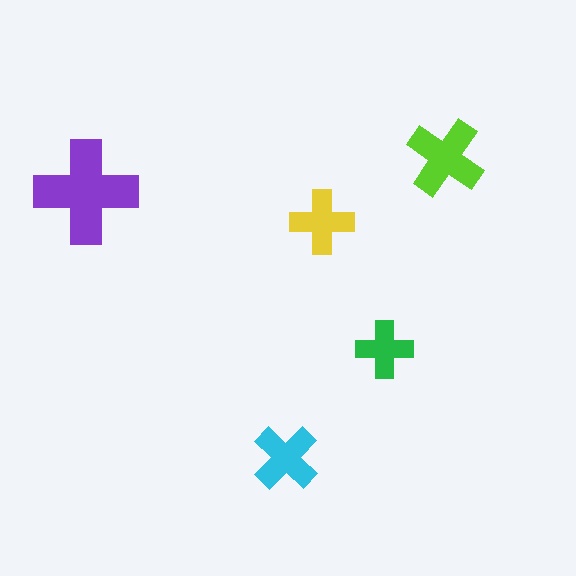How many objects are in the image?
There are 5 objects in the image.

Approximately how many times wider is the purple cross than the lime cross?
About 1.5 times wider.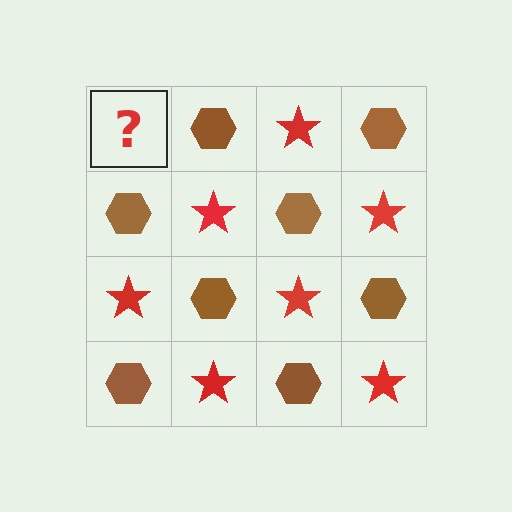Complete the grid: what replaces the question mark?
The question mark should be replaced with a red star.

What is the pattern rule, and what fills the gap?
The rule is that it alternates red star and brown hexagon in a checkerboard pattern. The gap should be filled with a red star.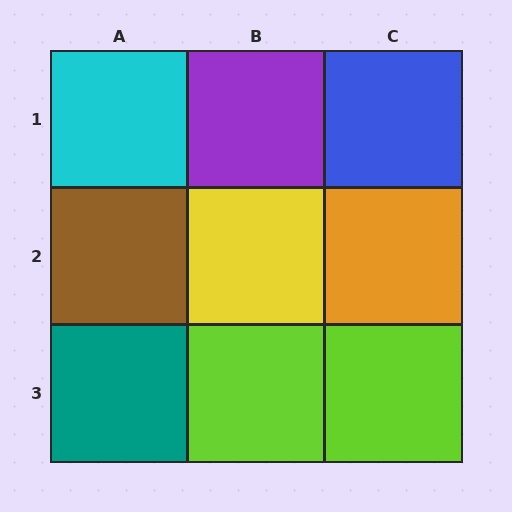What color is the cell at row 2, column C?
Orange.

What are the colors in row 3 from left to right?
Teal, lime, lime.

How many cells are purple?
1 cell is purple.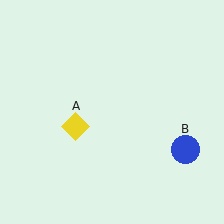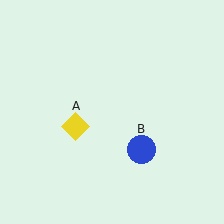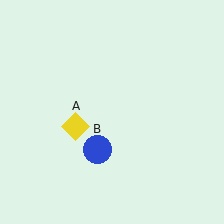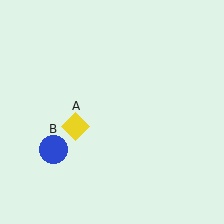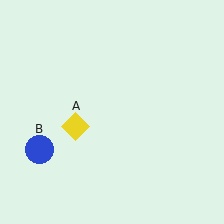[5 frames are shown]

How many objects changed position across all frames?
1 object changed position: blue circle (object B).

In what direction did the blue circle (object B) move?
The blue circle (object B) moved left.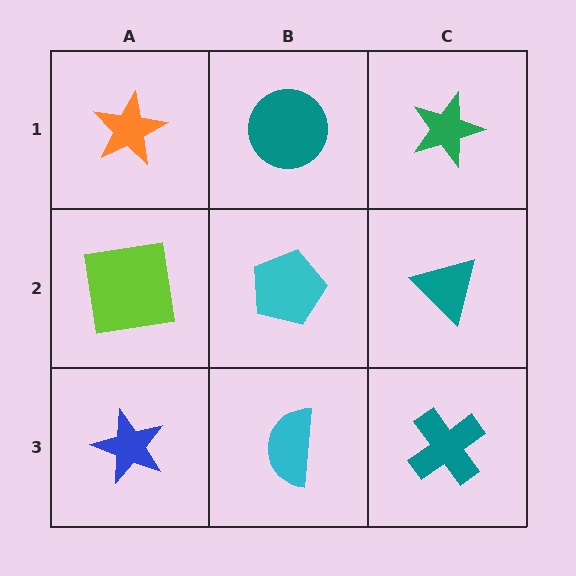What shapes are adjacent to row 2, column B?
A teal circle (row 1, column B), a cyan semicircle (row 3, column B), a lime square (row 2, column A), a teal triangle (row 2, column C).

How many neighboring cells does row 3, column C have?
2.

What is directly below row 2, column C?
A teal cross.